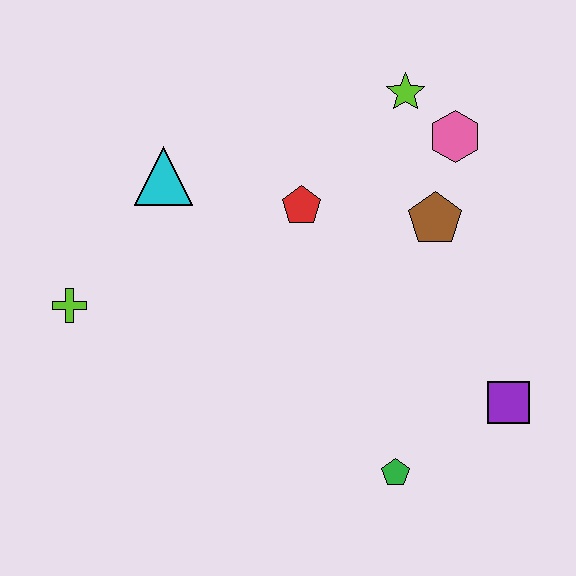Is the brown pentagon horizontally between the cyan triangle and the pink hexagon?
Yes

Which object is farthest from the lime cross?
The purple square is farthest from the lime cross.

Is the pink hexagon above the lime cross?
Yes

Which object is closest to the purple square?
The green pentagon is closest to the purple square.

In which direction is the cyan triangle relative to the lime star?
The cyan triangle is to the left of the lime star.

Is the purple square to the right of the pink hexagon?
Yes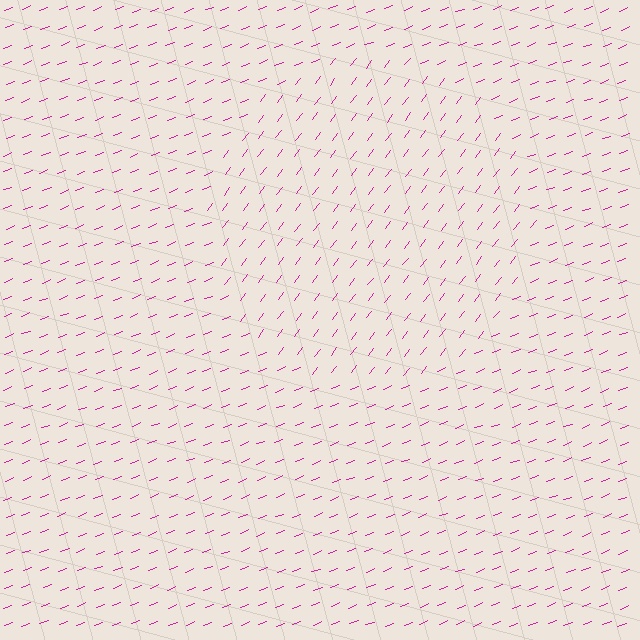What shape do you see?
I see a circle.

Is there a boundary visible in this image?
Yes, there is a texture boundary formed by a change in line orientation.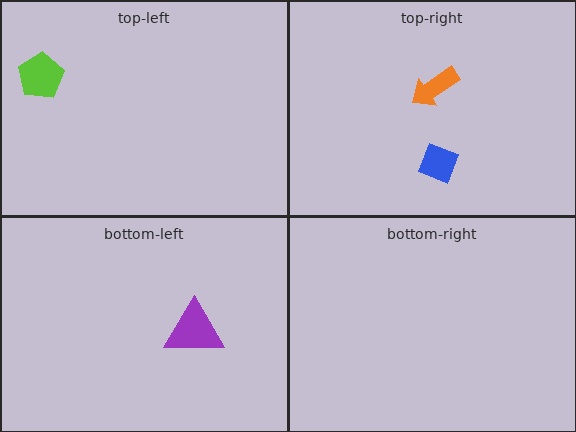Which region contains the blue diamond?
The top-right region.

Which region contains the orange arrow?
The top-right region.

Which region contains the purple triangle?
The bottom-left region.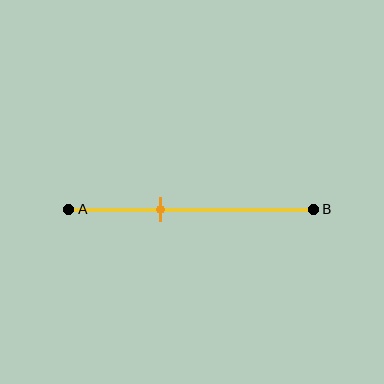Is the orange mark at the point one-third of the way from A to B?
No, the mark is at about 35% from A, not at the 33% one-third point.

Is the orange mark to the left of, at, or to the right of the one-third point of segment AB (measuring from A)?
The orange mark is to the right of the one-third point of segment AB.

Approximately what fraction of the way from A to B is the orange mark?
The orange mark is approximately 35% of the way from A to B.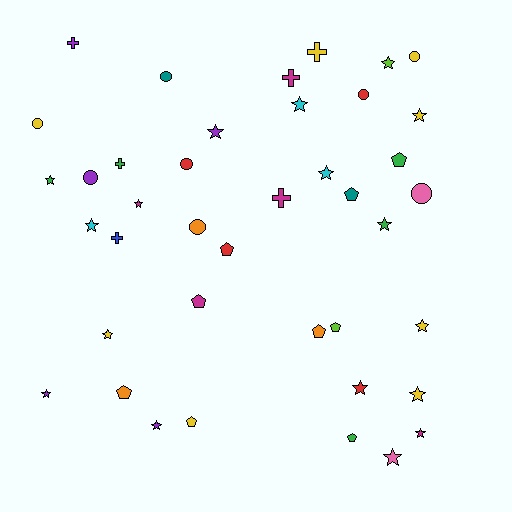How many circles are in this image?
There are 8 circles.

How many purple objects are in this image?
There are 5 purple objects.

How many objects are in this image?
There are 40 objects.